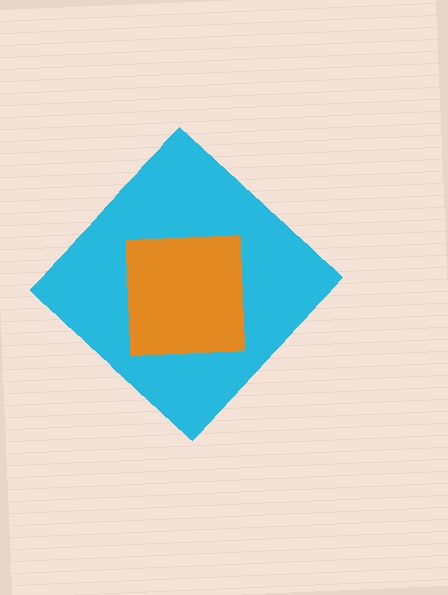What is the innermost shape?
The orange square.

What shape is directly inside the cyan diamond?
The orange square.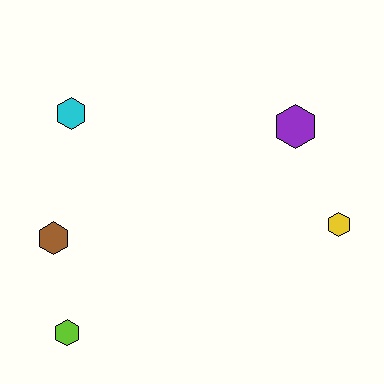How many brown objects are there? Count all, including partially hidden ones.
There is 1 brown object.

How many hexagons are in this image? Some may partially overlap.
There are 5 hexagons.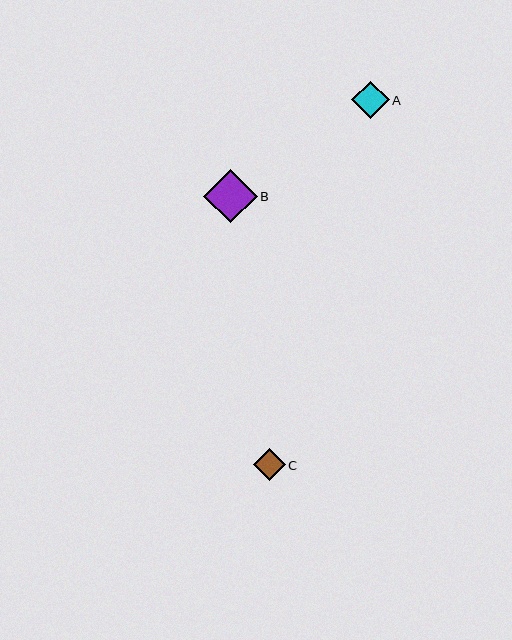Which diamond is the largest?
Diamond B is the largest with a size of approximately 53 pixels.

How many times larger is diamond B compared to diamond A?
Diamond B is approximately 1.4 times the size of diamond A.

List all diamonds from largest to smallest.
From largest to smallest: B, A, C.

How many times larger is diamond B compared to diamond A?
Diamond B is approximately 1.4 times the size of diamond A.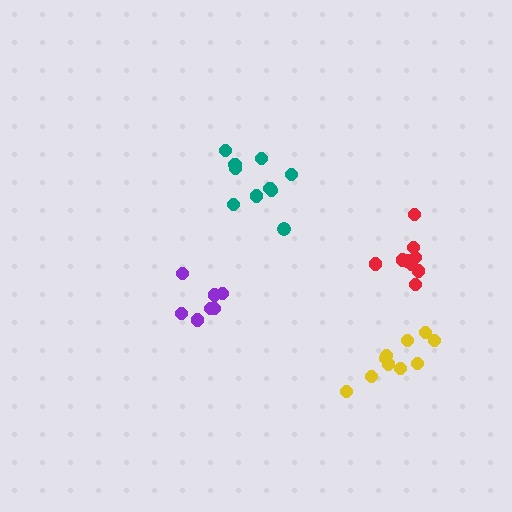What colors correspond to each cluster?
The clusters are colored: red, teal, purple, yellow.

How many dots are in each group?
Group 1: 10 dots, Group 2: 10 dots, Group 3: 7 dots, Group 4: 10 dots (37 total).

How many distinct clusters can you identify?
There are 4 distinct clusters.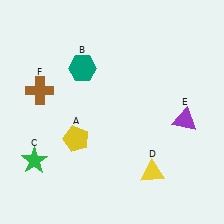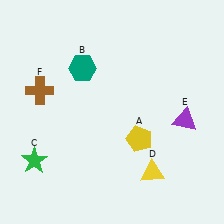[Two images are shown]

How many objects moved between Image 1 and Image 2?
1 object moved between the two images.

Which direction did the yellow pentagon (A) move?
The yellow pentagon (A) moved right.